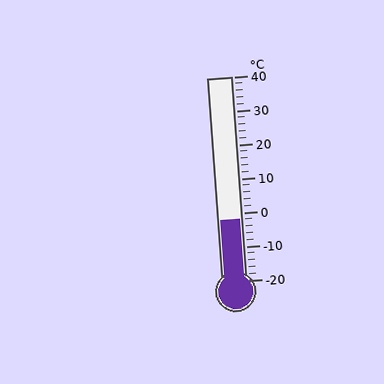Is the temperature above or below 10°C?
The temperature is below 10°C.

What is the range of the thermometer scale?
The thermometer scale ranges from -20°C to 40°C.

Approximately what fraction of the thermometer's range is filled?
The thermometer is filled to approximately 30% of its range.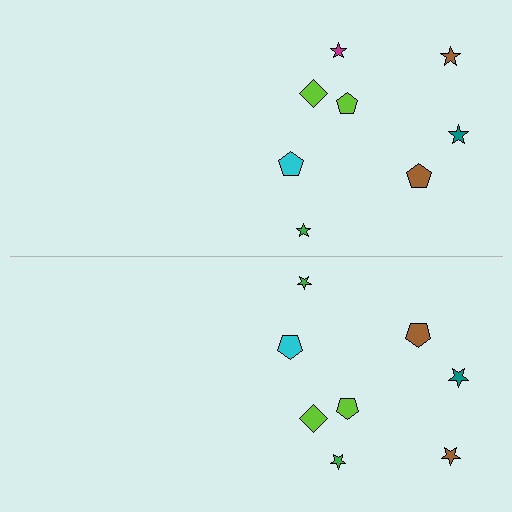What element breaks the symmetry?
The green star on the bottom side breaks the symmetry — its mirror counterpart is magenta.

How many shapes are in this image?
There are 16 shapes in this image.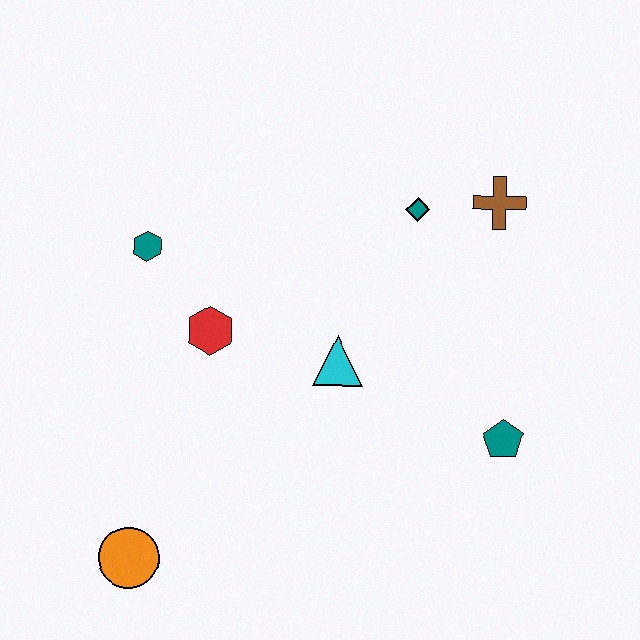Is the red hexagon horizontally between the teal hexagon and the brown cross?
Yes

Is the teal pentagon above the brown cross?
No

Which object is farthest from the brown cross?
The orange circle is farthest from the brown cross.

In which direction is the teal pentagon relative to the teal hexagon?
The teal pentagon is to the right of the teal hexagon.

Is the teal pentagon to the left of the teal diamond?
No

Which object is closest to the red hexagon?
The teal hexagon is closest to the red hexagon.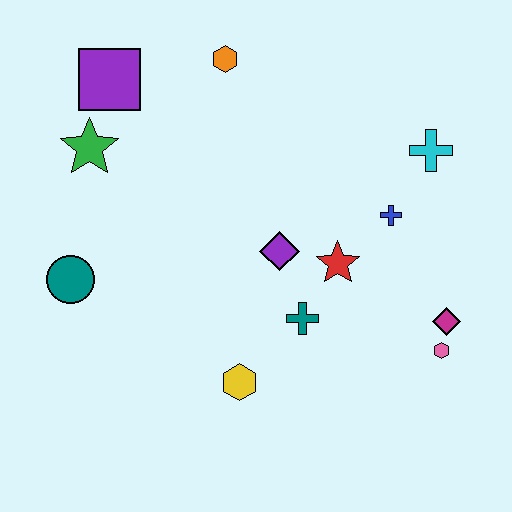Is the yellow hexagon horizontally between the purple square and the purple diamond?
Yes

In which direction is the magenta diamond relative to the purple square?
The magenta diamond is to the right of the purple square.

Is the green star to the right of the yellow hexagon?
No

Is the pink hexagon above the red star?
No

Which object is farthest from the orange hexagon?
The pink hexagon is farthest from the orange hexagon.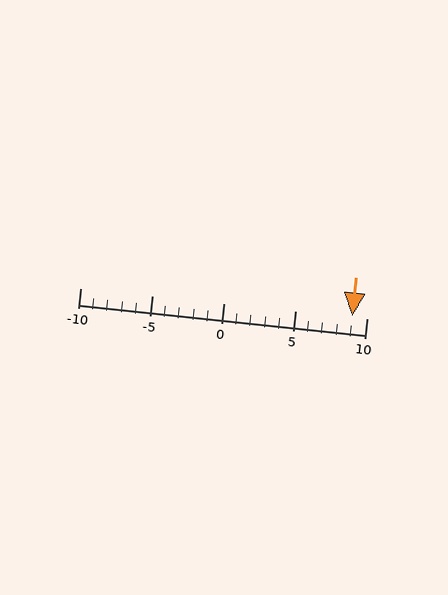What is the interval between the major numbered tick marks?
The major tick marks are spaced 5 units apart.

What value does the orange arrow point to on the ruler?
The orange arrow points to approximately 9.